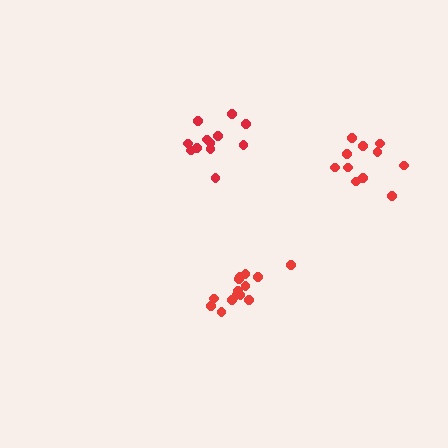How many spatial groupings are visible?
There are 3 spatial groupings.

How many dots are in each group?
Group 1: 11 dots, Group 2: 14 dots, Group 3: 12 dots (37 total).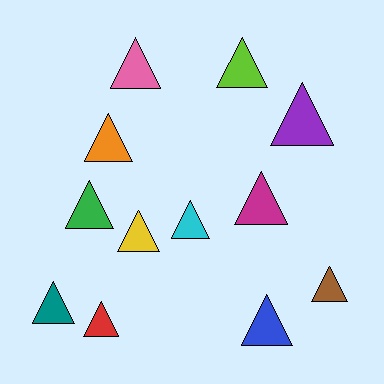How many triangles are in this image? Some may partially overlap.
There are 12 triangles.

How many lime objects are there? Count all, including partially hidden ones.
There is 1 lime object.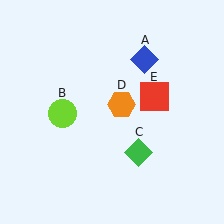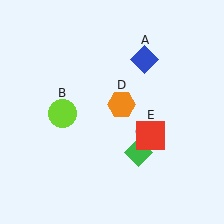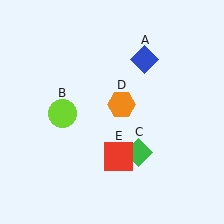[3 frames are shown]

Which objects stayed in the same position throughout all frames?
Blue diamond (object A) and lime circle (object B) and green diamond (object C) and orange hexagon (object D) remained stationary.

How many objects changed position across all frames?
1 object changed position: red square (object E).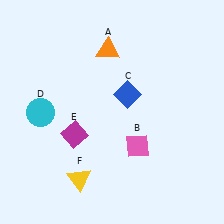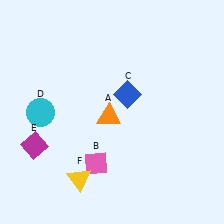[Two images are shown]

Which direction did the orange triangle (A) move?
The orange triangle (A) moved down.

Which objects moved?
The objects that moved are: the orange triangle (A), the pink diamond (B), the magenta diamond (E).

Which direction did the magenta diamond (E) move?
The magenta diamond (E) moved left.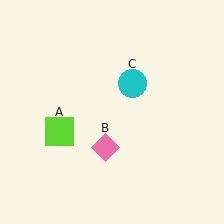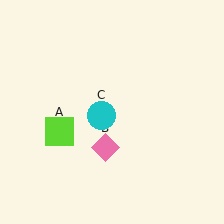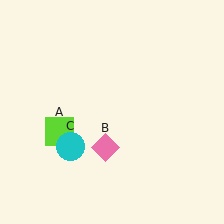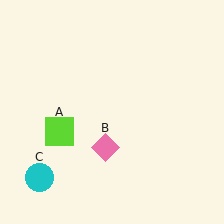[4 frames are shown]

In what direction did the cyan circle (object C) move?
The cyan circle (object C) moved down and to the left.